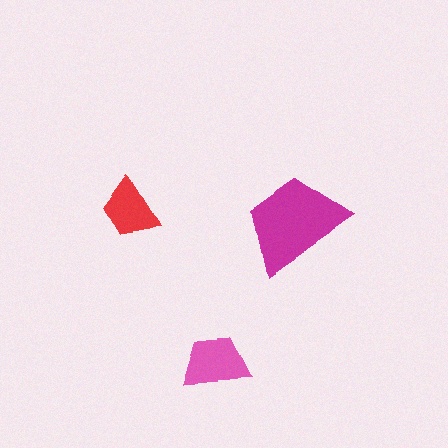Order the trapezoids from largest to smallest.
the magenta one, the pink one, the red one.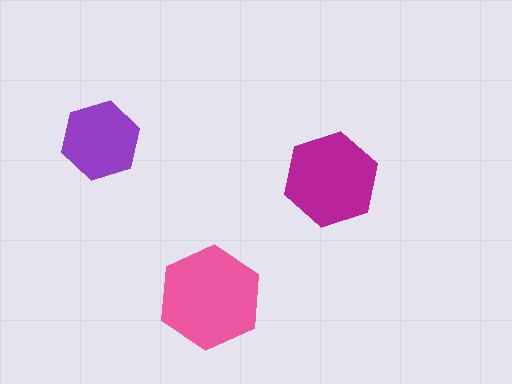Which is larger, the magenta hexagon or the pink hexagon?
The pink one.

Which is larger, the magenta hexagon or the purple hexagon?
The magenta one.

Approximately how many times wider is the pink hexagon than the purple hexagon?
About 1.5 times wider.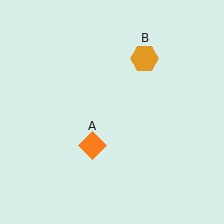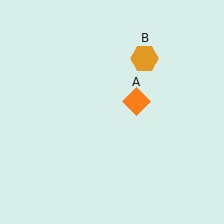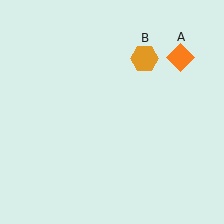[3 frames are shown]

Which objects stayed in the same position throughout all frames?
Orange hexagon (object B) remained stationary.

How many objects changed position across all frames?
1 object changed position: orange diamond (object A).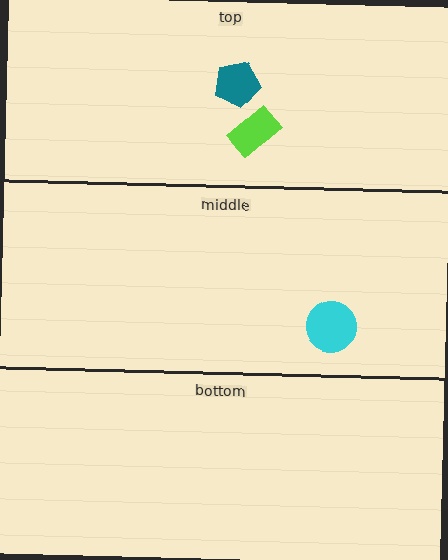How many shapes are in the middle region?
1.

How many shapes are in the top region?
2.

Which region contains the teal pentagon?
The top region.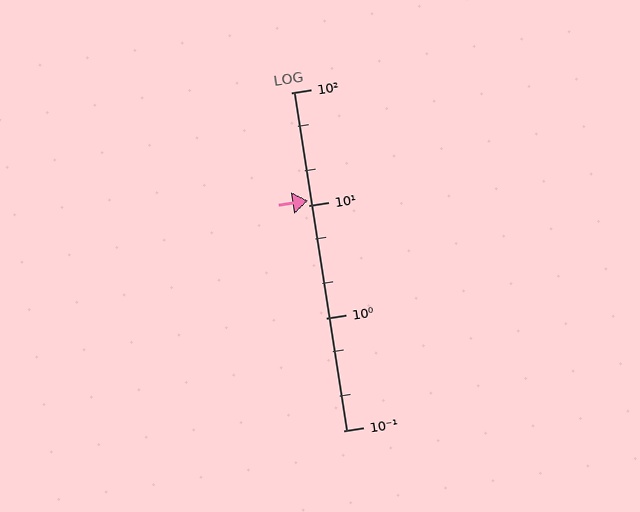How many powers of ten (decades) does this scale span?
The scale spans 3 decades, from 0.1 to 100.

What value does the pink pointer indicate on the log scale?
The pointer indicates approximately 11.